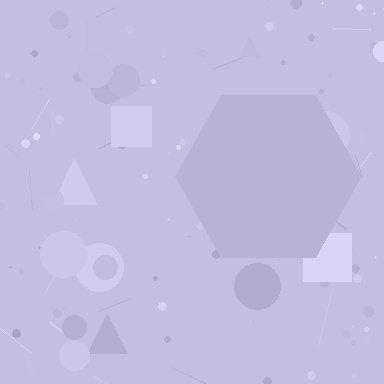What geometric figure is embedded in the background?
A hexagon is embedded in the background.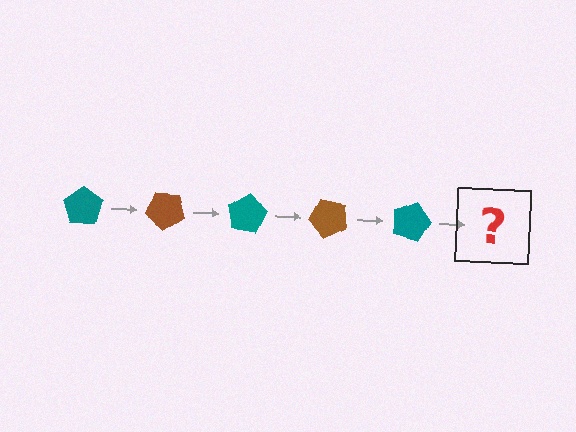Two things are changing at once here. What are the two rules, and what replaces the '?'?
The two rules are that it rotates 40 degrees each step and the color cycles through teal and brown. The '?' should be a brown pentagon, rotated 200 degrees from the start.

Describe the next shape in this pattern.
It should be a brown pentagon, rotated 200 degrees from the start.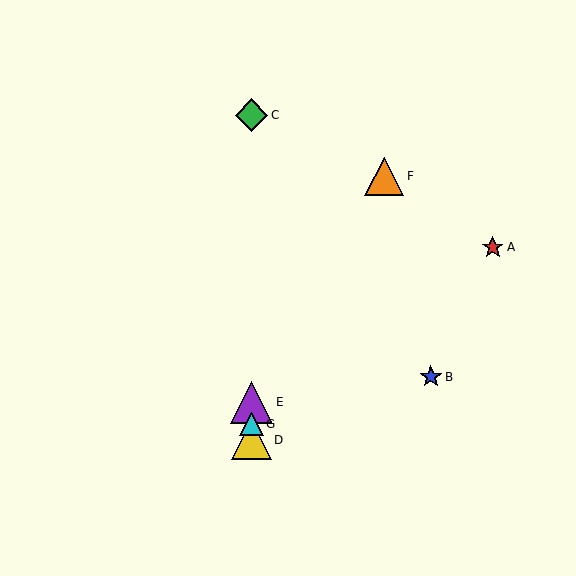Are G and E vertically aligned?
Yes, both are at x≈252.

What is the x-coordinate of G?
Object G is at x≈252.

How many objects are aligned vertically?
4 objects (C, D, E, G) are aligned vertically.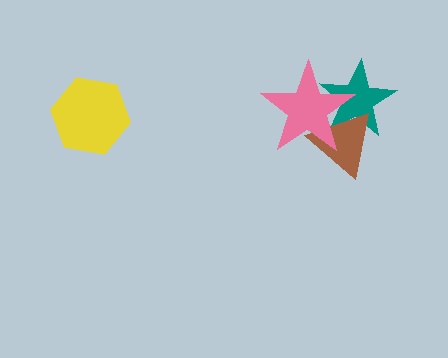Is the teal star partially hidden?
Yes, it is partially covered by another shape.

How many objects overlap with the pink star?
2 objects overlap with the pink star.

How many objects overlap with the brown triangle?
2 objects overlap with the brown triangle.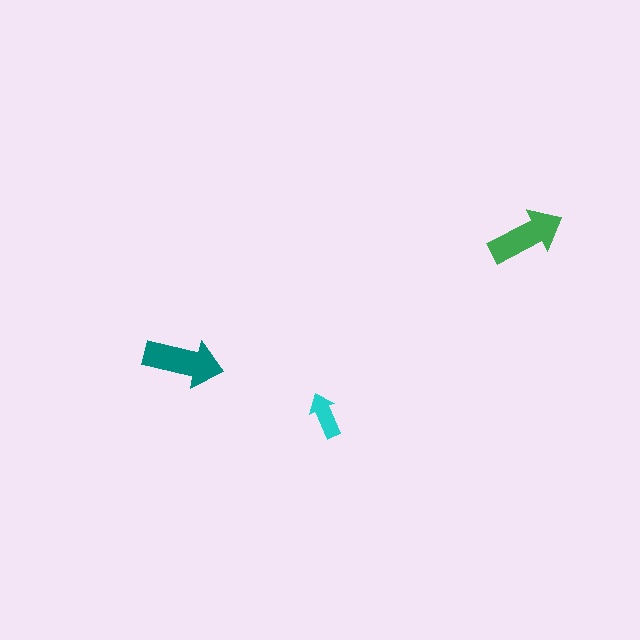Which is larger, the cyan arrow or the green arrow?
The green one.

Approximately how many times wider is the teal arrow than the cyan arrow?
About 1.5 times wider.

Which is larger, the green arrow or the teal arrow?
The teal one.